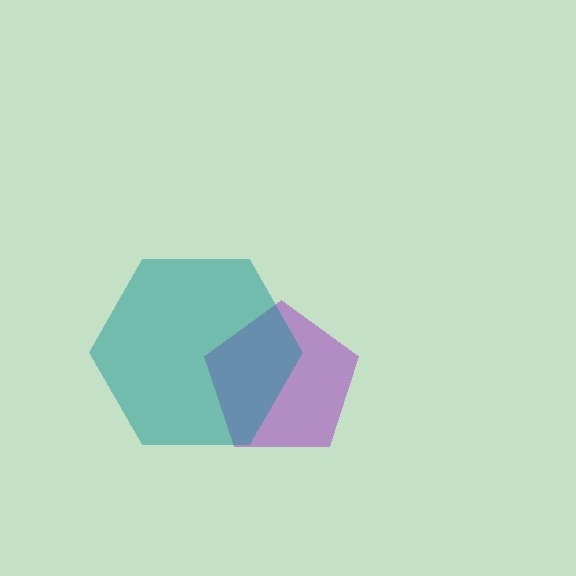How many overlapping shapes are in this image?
There are 2 overlapping shapes in the image.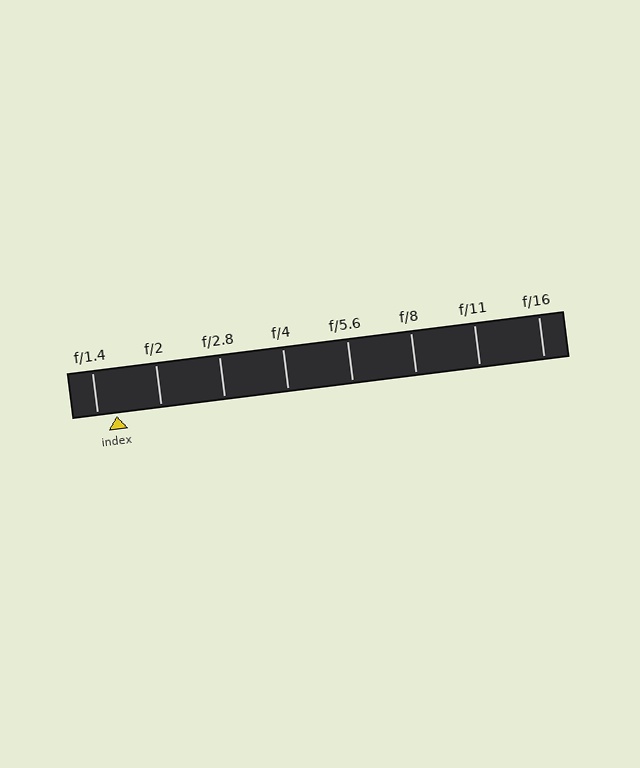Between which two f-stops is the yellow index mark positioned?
The index mark is between f/1.4 and f/2.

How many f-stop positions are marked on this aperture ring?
There are 8 f-stop positions marked.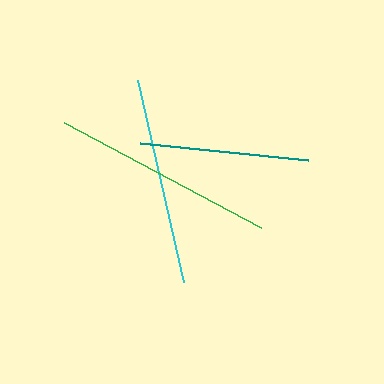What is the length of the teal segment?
The teal segment is approximately 169 pixels long.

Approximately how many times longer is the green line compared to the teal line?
The green line is approximately 1.3 times the length of the teal line.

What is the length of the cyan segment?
The cyan segment is approximately 207 pixels long.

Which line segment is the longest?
The green line is the longest at approximately 223 pixels.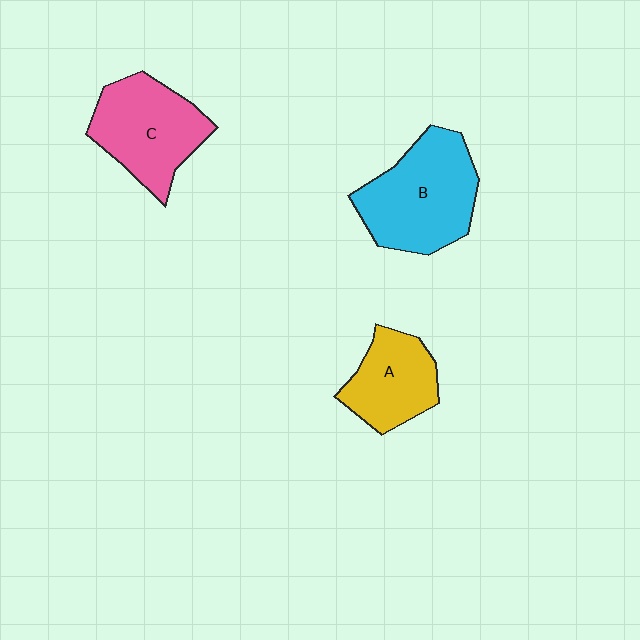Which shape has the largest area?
Shape B (cyan).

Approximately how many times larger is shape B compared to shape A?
Approximately 1.5 times.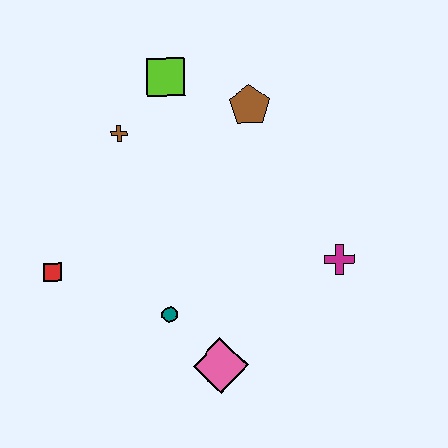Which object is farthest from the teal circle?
The lime square is farthest from the teal circle.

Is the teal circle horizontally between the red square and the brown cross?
No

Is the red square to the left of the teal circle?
Yes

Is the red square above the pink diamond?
Yes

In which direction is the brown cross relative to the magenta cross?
The brown cross is to the left of the magenta cross.